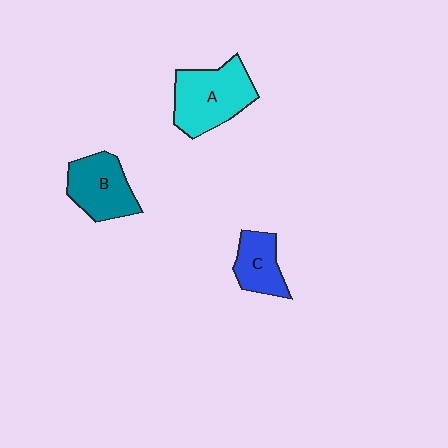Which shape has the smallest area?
Shape C (blue).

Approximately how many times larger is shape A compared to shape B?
Approximately 1.3 times.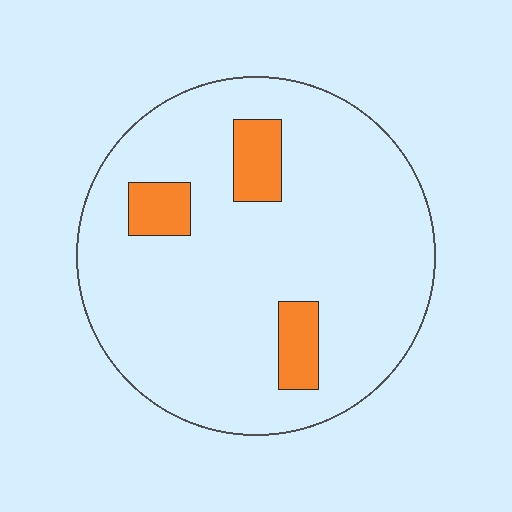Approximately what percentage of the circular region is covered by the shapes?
Approximately 10%.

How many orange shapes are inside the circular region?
3.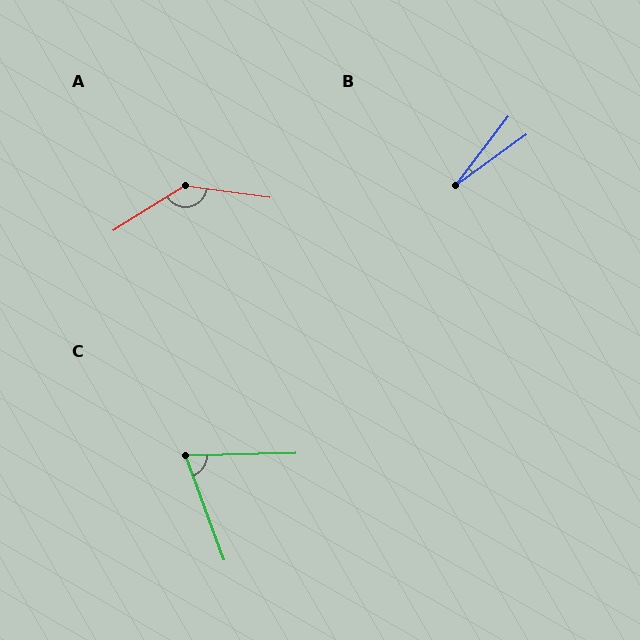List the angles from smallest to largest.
B (17°), C (71°), A (140°).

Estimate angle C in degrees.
Approximately 71 degrees.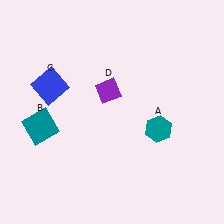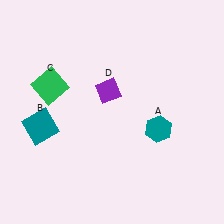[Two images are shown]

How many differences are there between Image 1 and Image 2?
There is 1 difference between the two images.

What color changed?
The square (C) changed from blue in Image 1 to green in Image 2.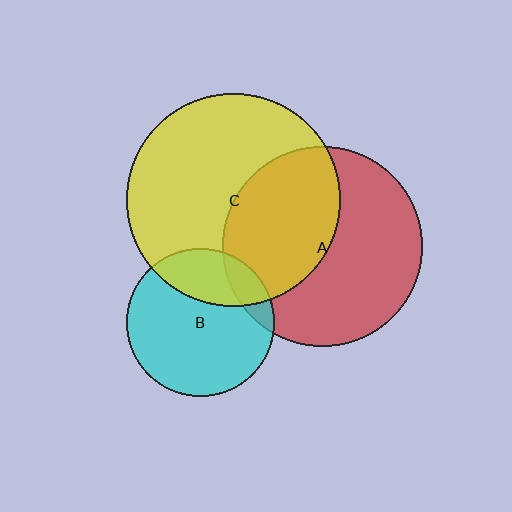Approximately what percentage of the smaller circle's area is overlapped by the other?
Approximately 25%.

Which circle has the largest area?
Circle C (yellow).